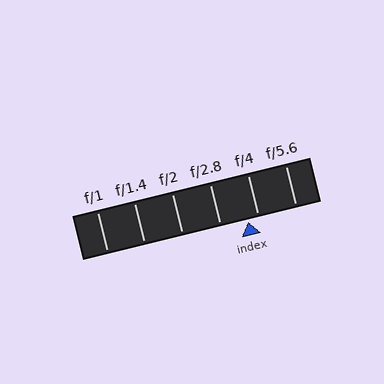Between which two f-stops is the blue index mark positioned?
The index mark is between f/2.8 and f/4.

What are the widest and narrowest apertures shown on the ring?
The widest aperture shown is f/1 and the narrowest is f/5.6.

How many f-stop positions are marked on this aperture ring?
There are 6 f-stop positions marked.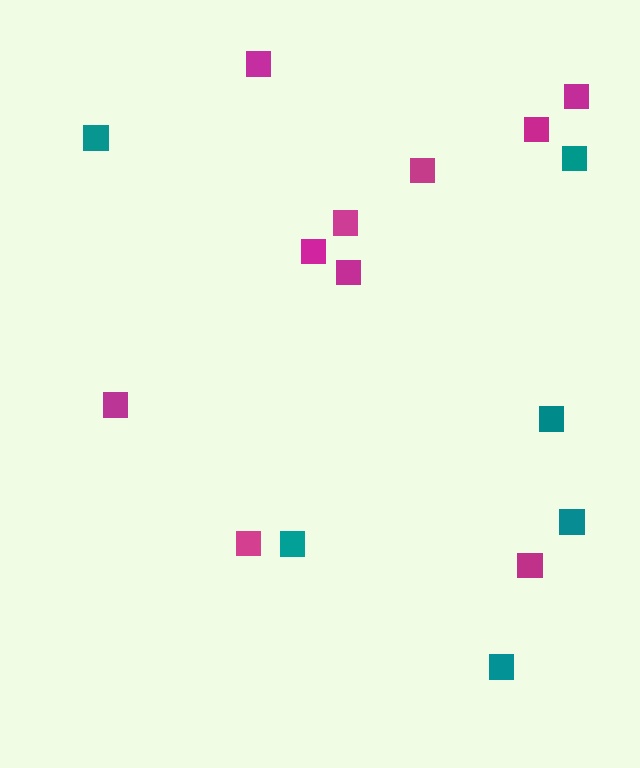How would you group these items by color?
There are 2 groups: one group of magenta squares (10) and one group of teal squares (6).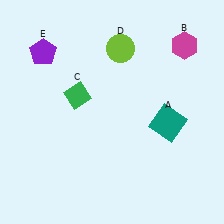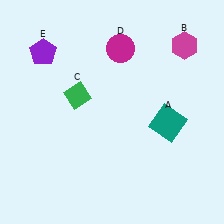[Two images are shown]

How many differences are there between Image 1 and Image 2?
There is 1 difference between the two images.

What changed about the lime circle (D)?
In Image 1, D is lime. In Image 2, it changed to magenta.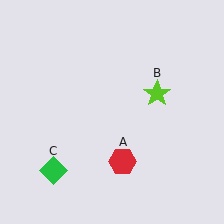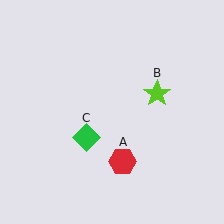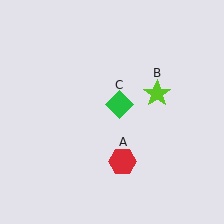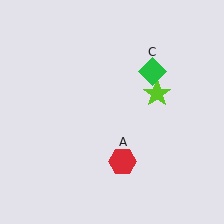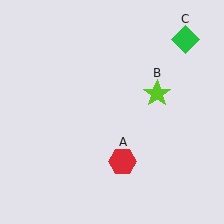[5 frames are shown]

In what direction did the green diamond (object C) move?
The green diamond (object C) moved up and to the right.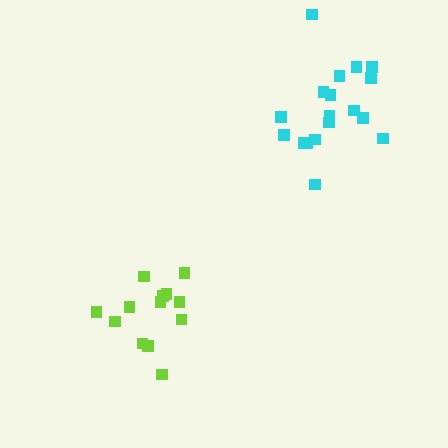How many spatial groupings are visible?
There are 2 spatial groupings.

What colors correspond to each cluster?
The clusters are colored: lime, cyan.